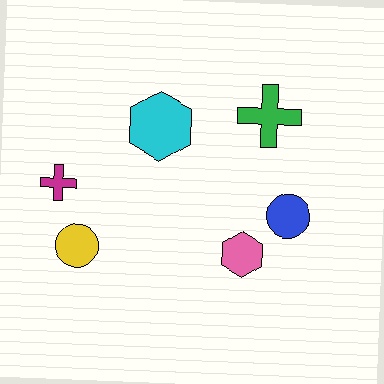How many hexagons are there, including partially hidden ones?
There are 2 hexagons.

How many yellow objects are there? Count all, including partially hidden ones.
There is 1 yellow object.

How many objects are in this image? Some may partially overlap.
There are 6 objects.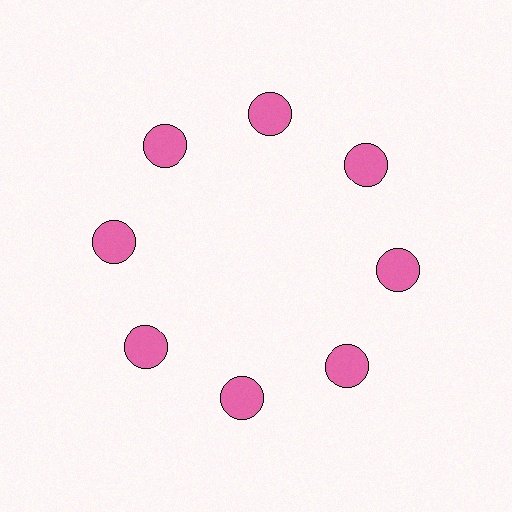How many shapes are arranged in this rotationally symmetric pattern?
There are 8 shapes, arranged in 8 groups of 1.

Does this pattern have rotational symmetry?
Yes, this pattern has 8-fold rotational symmetry. It looks the same after rotating 45 degrees around the center.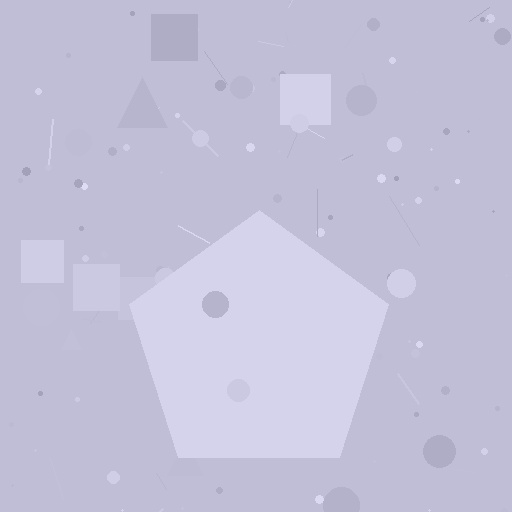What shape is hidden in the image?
A pentagon is hidden in the image.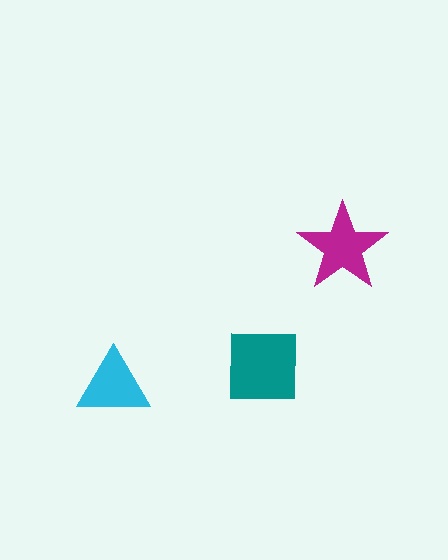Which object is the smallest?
The cyan triangle.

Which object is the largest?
The teal square.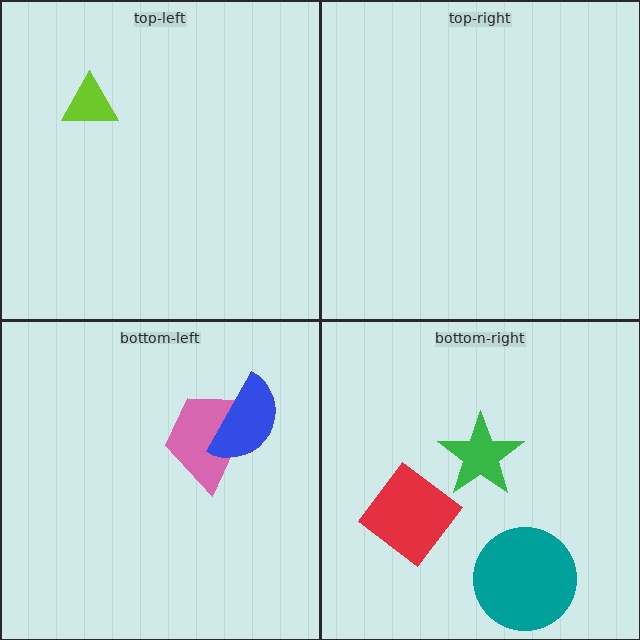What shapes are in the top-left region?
The lime triangle.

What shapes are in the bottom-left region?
The pink trapezoid, the blue semicircle.